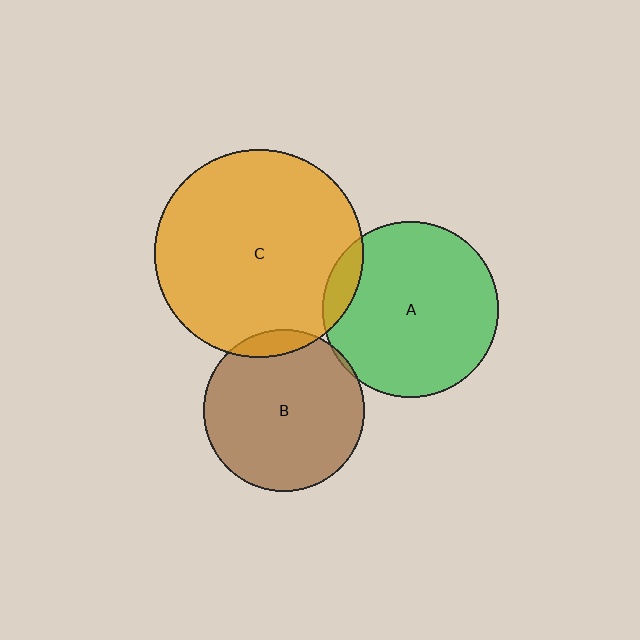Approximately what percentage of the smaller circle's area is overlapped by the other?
Approximately 10%.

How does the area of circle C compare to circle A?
Approximately 1.4 times.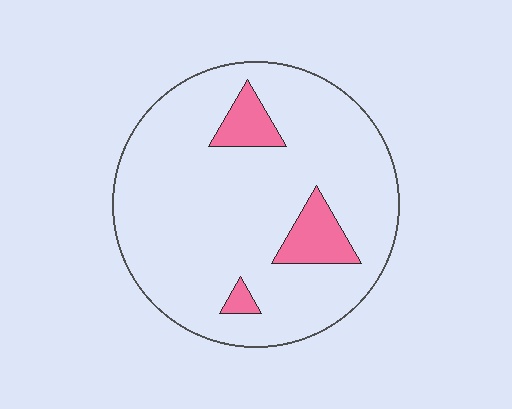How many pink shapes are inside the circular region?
3.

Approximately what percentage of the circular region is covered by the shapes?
Approximately 10%.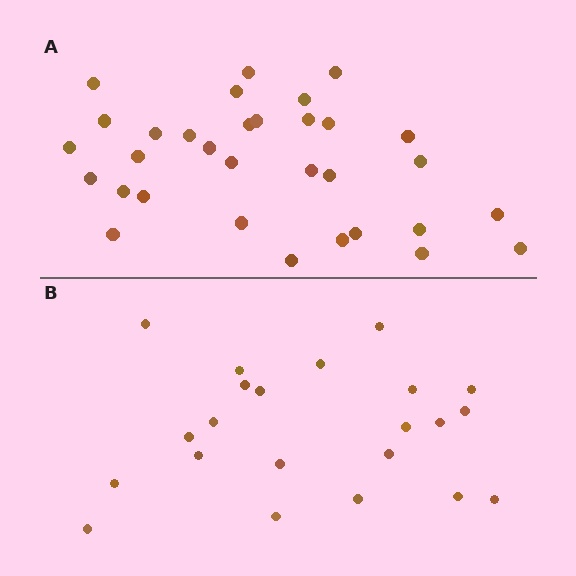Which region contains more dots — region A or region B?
Region A (the top region) has more dots.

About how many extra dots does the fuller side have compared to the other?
Region A has roughly 10 or so more dots than region B.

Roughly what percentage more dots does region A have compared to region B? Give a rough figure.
About 45% more.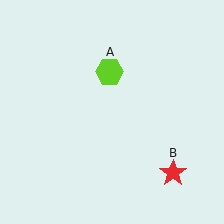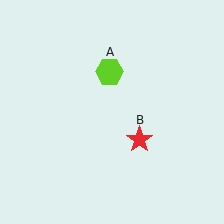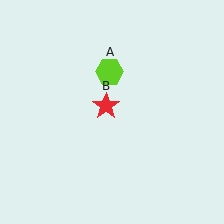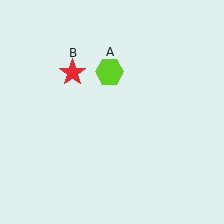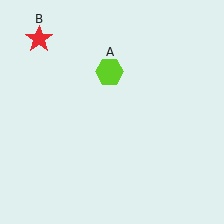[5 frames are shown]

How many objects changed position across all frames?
1 object changed position: red star (object B).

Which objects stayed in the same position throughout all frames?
Lime hexagon (object A) remained stationary.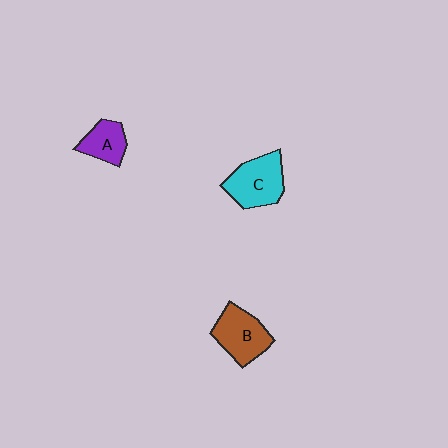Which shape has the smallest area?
Shape A (purple).